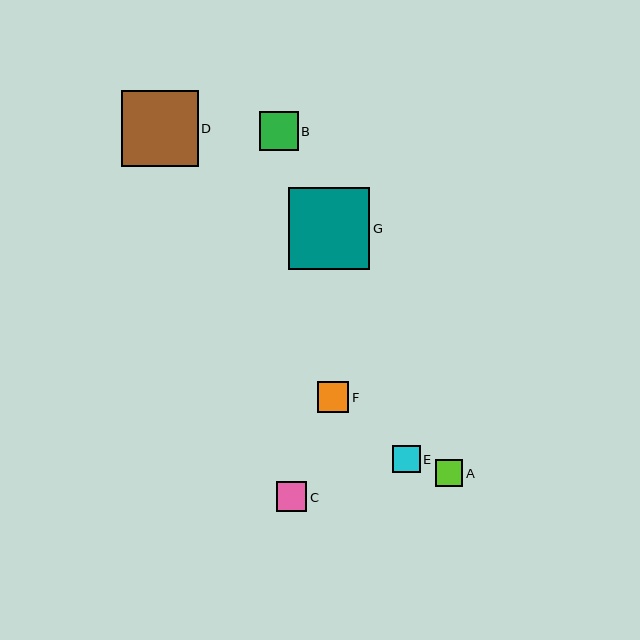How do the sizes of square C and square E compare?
Square C and square E are approximately the same size.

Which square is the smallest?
Square A is the smallest with a size of approximately 27 pixels.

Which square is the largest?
Square G is the largest with a size of approximately 81 pixels.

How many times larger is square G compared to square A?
Square G is approximately 3.0 times the size of square A.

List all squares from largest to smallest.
From largest to smallest: G, D, B, F, C, E, A.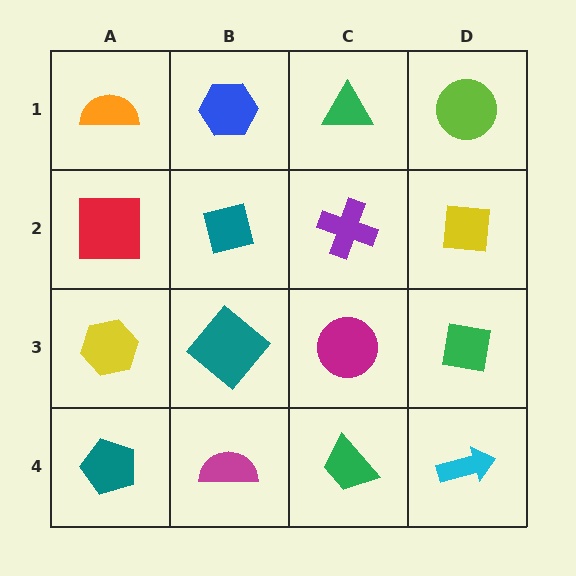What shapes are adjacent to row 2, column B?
A blue hexagon (row 1, column B), a teal diamond (row 3, column B), a red square (row 2, column A), a purple cross (row 2, column C).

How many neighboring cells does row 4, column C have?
3.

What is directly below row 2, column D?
A green square.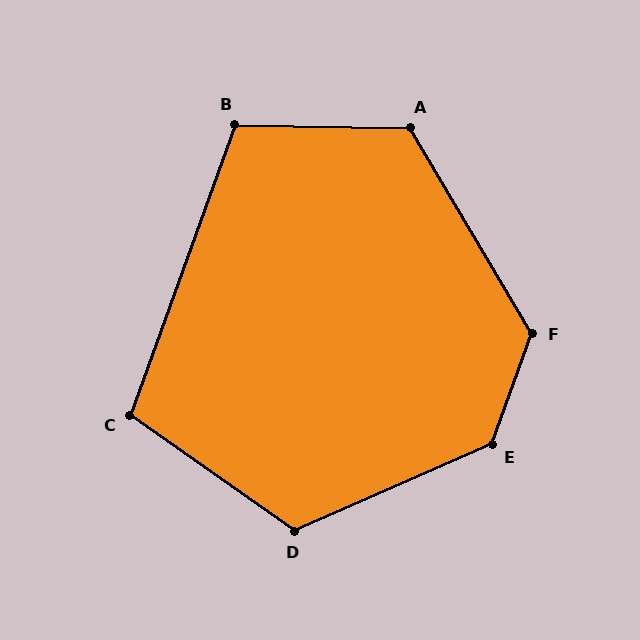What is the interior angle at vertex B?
Approximately 109 degrees (obtuse).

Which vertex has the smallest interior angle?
C, at approximately 105 degrees.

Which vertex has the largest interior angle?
E, at approximately 133 degrees.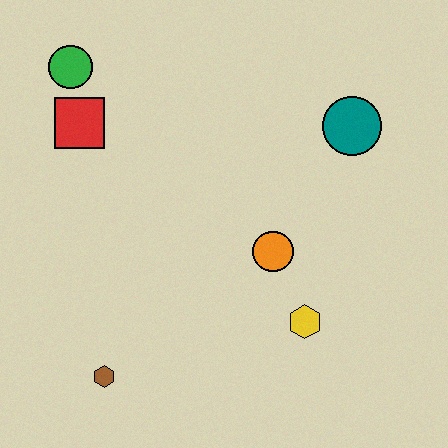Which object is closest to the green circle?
The red square is closest to the green circle.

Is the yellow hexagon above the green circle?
No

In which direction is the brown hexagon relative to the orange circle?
The brown hexagon is to the left of the orange circle.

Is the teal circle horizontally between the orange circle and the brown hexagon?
No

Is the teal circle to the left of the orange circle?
No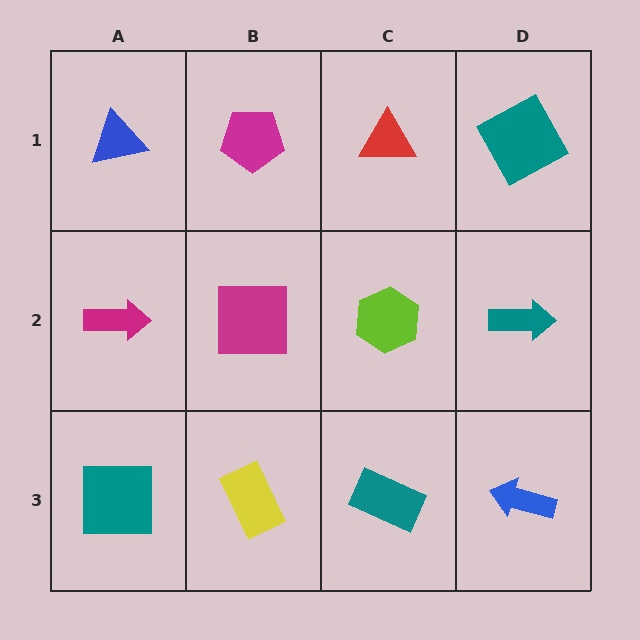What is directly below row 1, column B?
A magenta square.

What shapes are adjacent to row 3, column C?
A lime hexagon (row 2, column C), a yellow rectangle (row 3, column B), a blue arrow (row 3, column D).